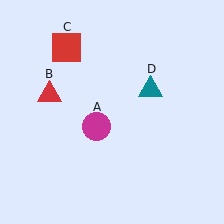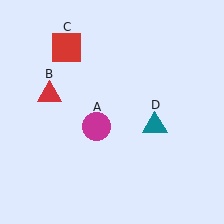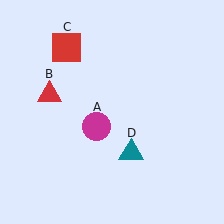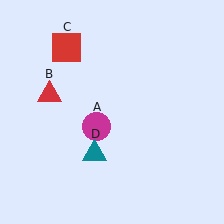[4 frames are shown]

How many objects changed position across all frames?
1 object changed position: teal triangle (object D).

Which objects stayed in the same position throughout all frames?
Magenta circle (object A) and red triangle (object B) and red square (object C) remained stationary.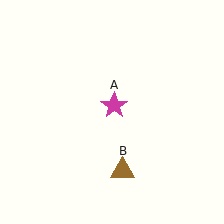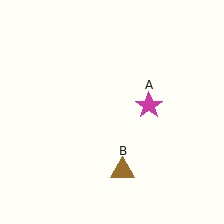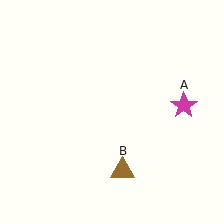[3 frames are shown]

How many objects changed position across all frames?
1 object changed position: magenta star (object A).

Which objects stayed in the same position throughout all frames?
Brown triangle (object B) remained stationary.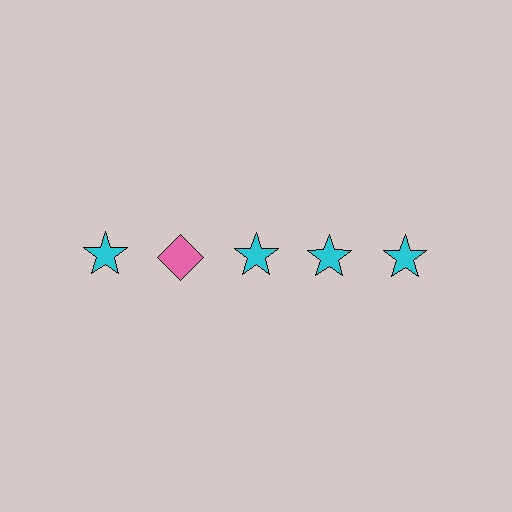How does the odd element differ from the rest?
It differs in both color (pink instead of cyan) and shape (diamond instead of star).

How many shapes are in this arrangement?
There are 5 shapes arranged in a grid pattern.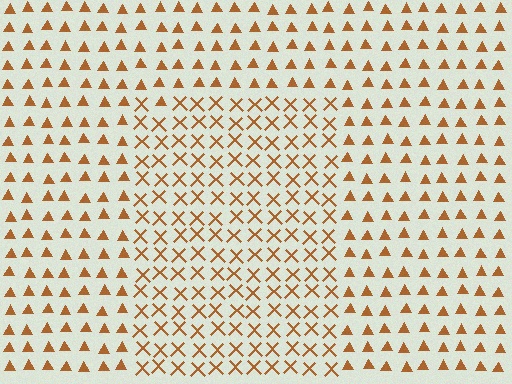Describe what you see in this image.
The image is filled with small brown elements arranged in a uniform grid. A rectangle-shaped region contains X marks, while the surrounding area contains triangles. The boundary is defined purely by the change in element shape.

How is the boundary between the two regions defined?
The boundary is defined by a change in element shape: X marks inside vs. triangles outside. All elements share the same color and spacing.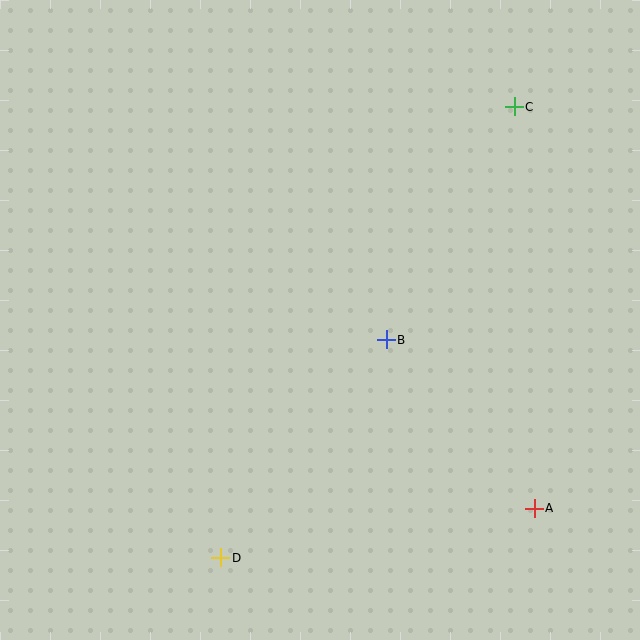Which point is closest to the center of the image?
Point B at (386, 340) is closest to the center.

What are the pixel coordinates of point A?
Point A is at (534, 508).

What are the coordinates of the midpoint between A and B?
The midpoint between A and B is at (460, 424).